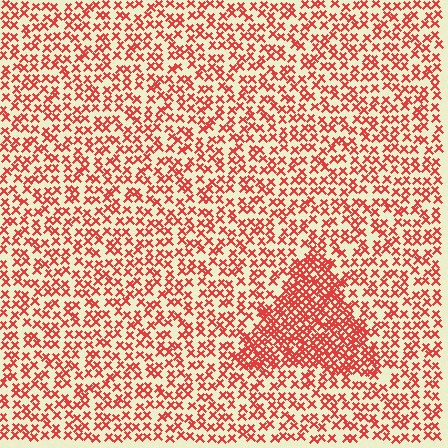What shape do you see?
I see a triangle.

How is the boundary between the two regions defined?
The boundary is defined by a change in element density (approximately 2.0x ratio). All elements are the same color, size, and shape.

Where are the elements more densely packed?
The elements are more densely packed inside the triangle boundary.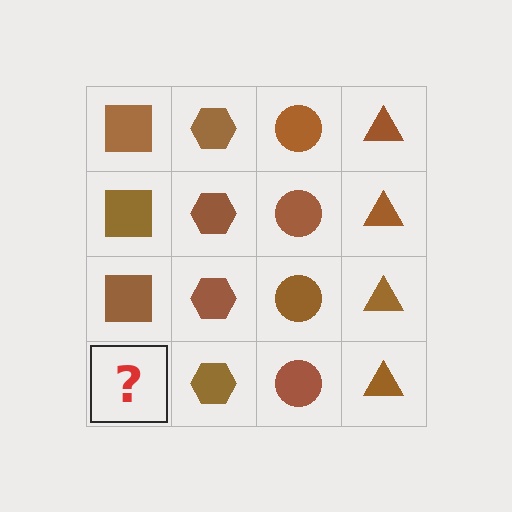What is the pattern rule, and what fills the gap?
The rule is that each column has a consistent shape. The gap should be filled with a brown square.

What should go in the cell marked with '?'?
The missing cell should contain a brown square.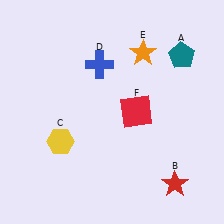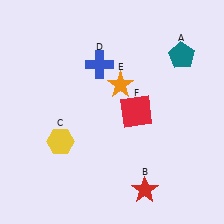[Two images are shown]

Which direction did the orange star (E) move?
The orange star (E) moved down.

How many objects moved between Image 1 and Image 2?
2 objects moved between the two images.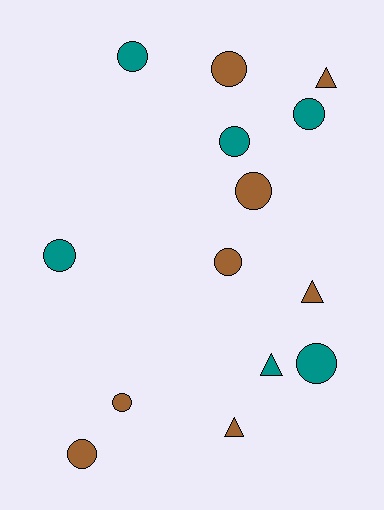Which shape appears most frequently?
Circle, with 10 objects.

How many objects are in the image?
There are 14 objects.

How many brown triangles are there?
There are 3 brown triangles.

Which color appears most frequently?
Brown, with 8 objects.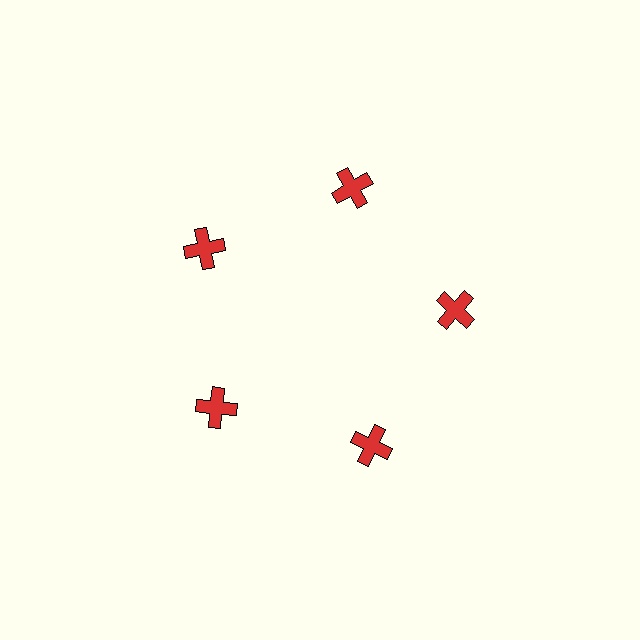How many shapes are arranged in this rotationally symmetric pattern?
There are 5 shapes, arranged in 5 groups of 1.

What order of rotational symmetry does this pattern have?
This pattern has 5-fold rotational symmetry.